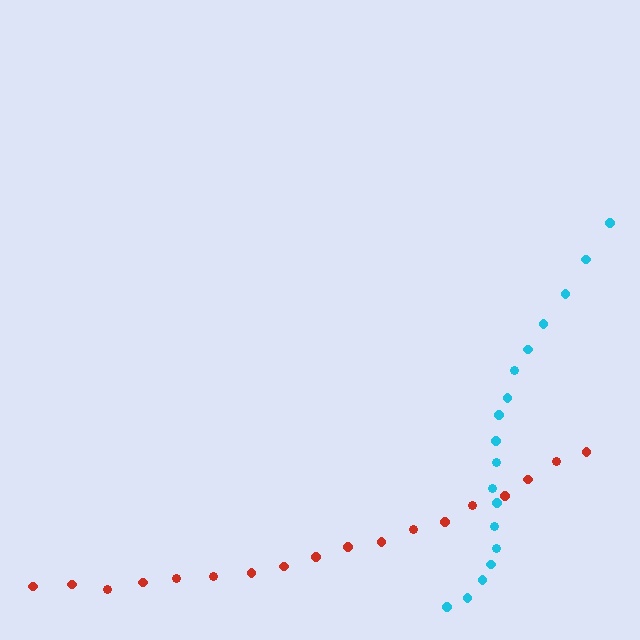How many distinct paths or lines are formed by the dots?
There are 2 distinct paths.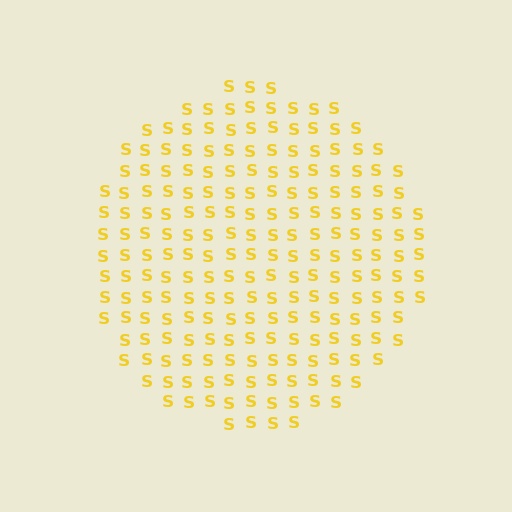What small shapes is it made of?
It is made of small letter S's.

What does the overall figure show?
The overall figure shows a circle.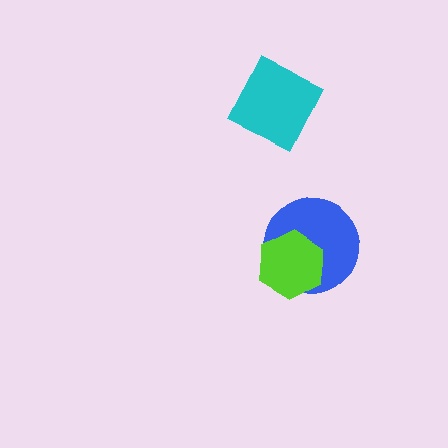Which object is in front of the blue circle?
The lime hexagon is in front of the blue circle.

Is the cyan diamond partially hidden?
No, no other shape covers it.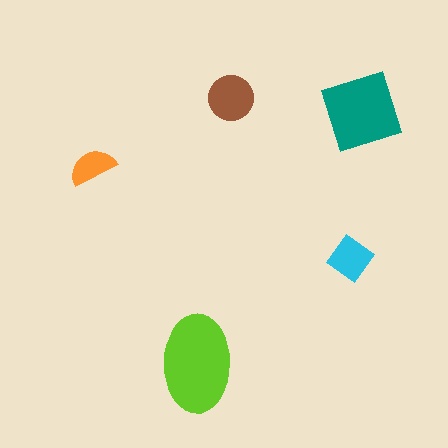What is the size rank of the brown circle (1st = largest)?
3rd.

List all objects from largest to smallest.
The lime ellipse, the teal square, the brown circle, the cyan diamond, the orange semicircle.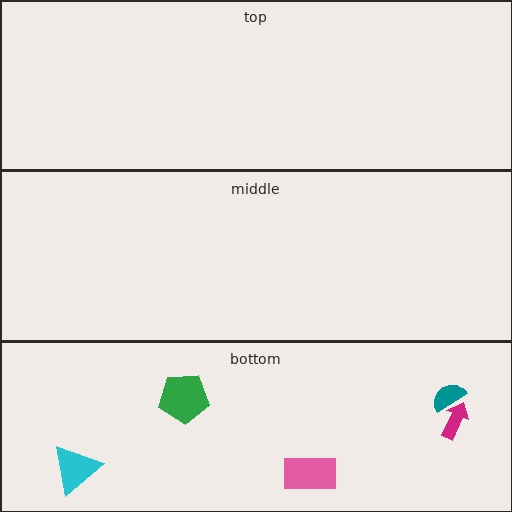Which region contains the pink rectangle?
The bottom region.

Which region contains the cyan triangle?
The bottom region.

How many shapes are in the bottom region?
5.